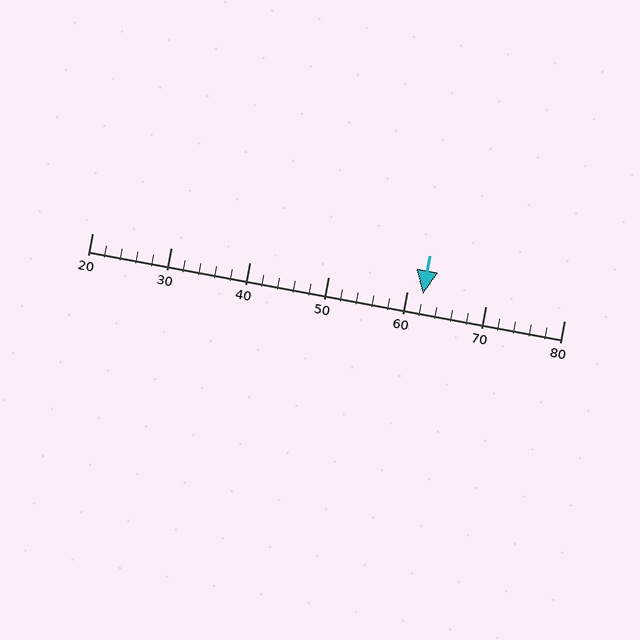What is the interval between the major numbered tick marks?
The major tick marks are spaced 10 units apart.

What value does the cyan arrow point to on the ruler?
The cyan arrow points to approximately 62.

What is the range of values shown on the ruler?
The ruler shows values from 20 to 80.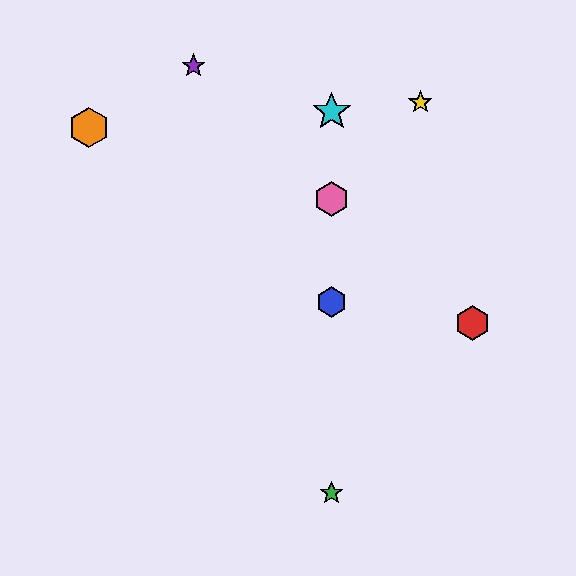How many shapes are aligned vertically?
4 shapes (the blue hexagon, the green star, the cyan star, the pink hexagon) are aligned vertically.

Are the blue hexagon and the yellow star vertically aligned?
No, the blue hexagon is at x≈332 and the yellow star is at x≈420.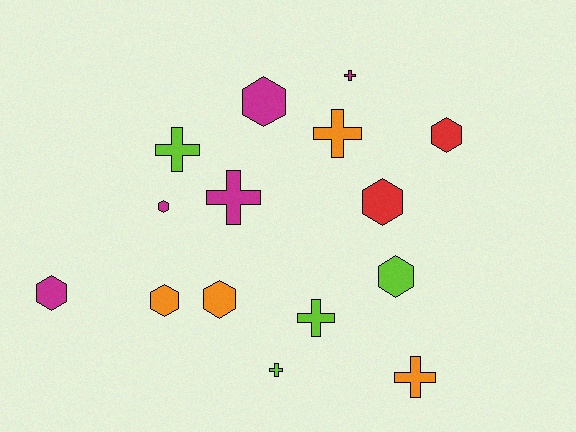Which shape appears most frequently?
Hexagon, with 8 objects.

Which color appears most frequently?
Magenta, with 5 objects.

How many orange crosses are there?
There are 2 orange crosses.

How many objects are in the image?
There are 15 objects.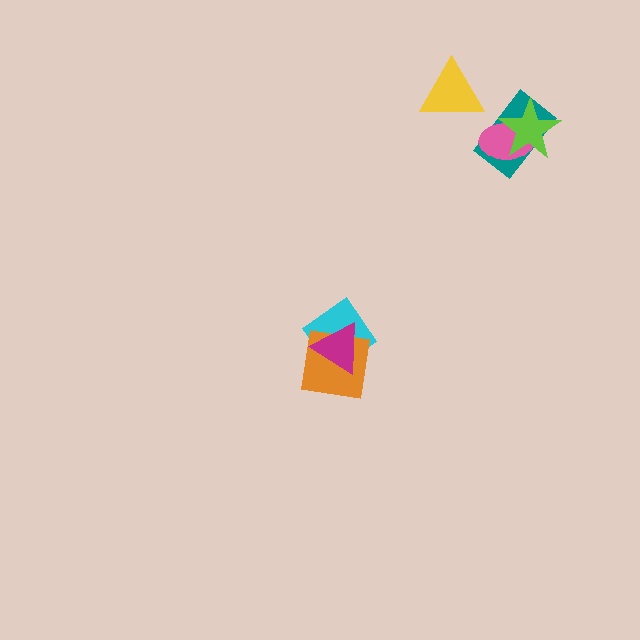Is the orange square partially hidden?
Yes, it is partially covered by another shape.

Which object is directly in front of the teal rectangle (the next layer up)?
The pink ellipse is directly in front of the teal rectangle.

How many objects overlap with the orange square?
2 objects overlap with the orange square.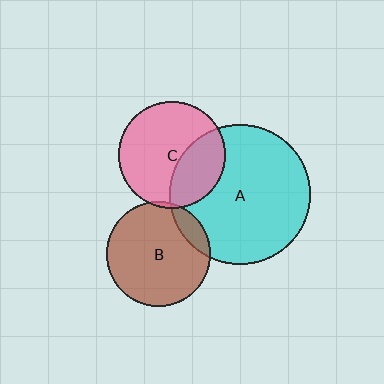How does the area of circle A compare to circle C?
Approximately 1.7 times.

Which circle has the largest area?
Circle A (cyan).